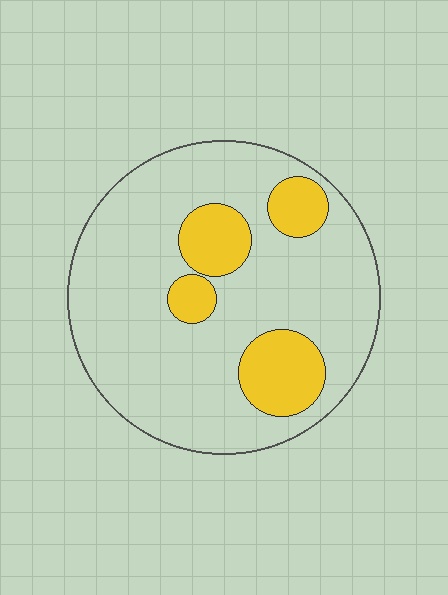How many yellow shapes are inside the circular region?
4.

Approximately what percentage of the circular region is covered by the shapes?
Approximately 20%.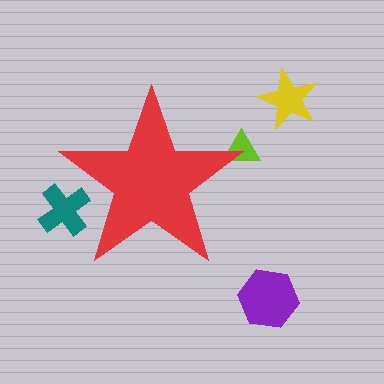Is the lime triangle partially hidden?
Yes, the lime triangle is partially hidden behind the red star.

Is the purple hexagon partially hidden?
No, the purple hexagon is fully visible.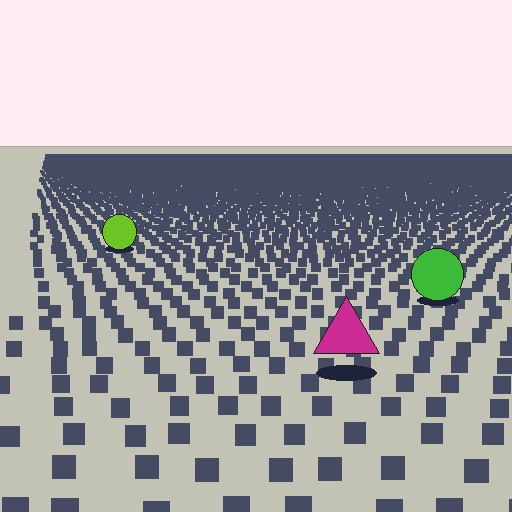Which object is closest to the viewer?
The magenta triangle is closest. The texture marks near it are larger and more spread out.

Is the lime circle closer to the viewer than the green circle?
No. The green circle is closer — you can tell from the texture gradient: the ground texture is coarser near it.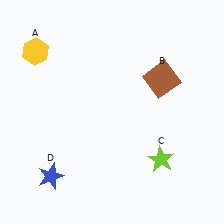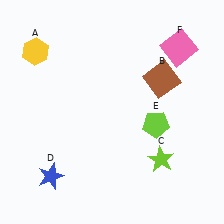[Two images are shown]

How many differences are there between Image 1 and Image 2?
There are 2 differences between the two images.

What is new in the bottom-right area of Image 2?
A lime pentagon (E) was added in the bottom-right area of Image 2.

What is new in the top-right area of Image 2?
A pink square (F) was added in the top-right area of Image 2.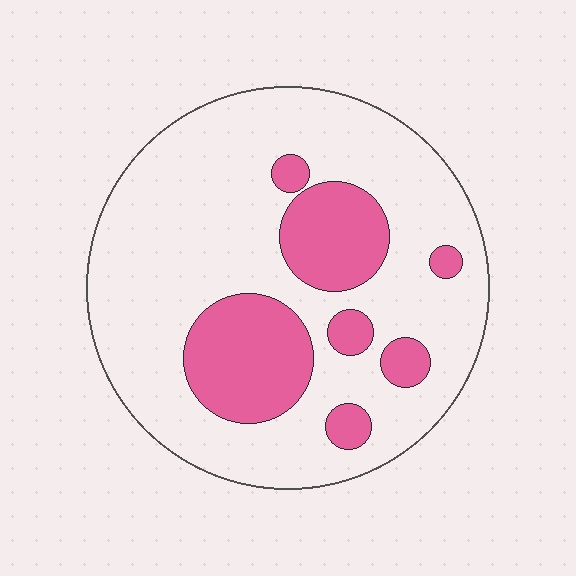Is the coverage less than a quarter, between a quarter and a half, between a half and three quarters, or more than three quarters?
Less than a quarter.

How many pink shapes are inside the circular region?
7.